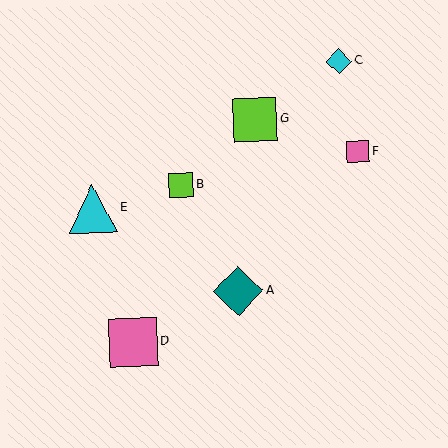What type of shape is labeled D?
Shape D is a pink square.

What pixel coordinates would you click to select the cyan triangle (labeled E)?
Click at (93, 209) to select the cyan triangle E.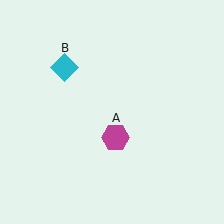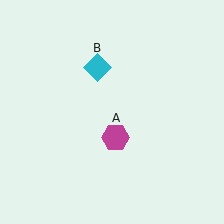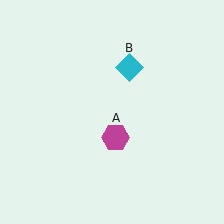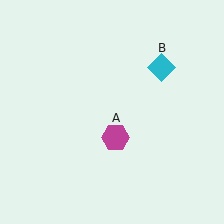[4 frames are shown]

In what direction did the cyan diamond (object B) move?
The cyan diamond (object B) moved right.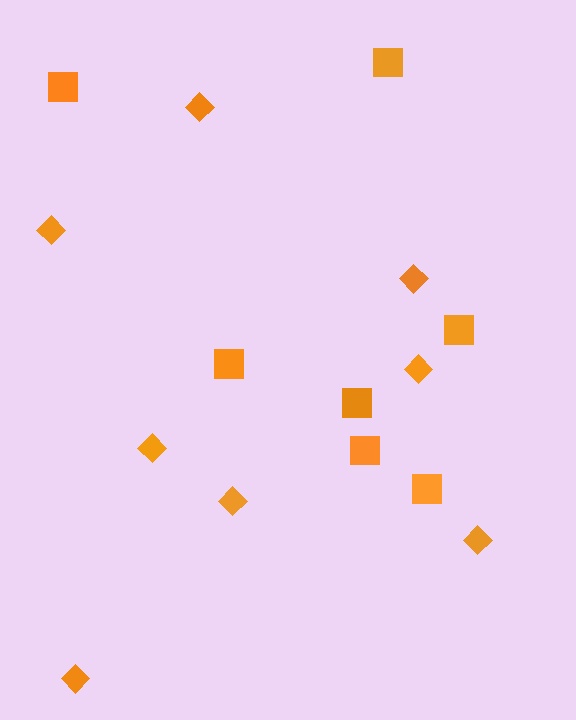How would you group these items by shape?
There are 2 groups: one group of squares (7) and one group of diamonds (8).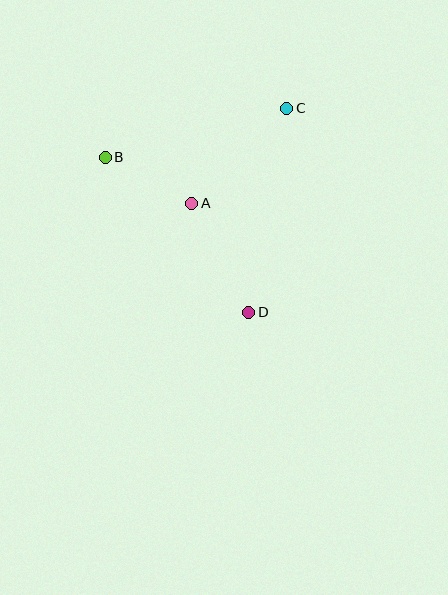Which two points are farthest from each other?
Points B and D are farthest from each other.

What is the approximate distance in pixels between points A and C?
The distance between A and C is approximately 134 pixels.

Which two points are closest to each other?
Points A and B are closest to each other.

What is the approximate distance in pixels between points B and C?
The distance between B and C is approximately 188 pixels.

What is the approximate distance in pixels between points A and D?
The distance between A and D is approximately 123 pixels.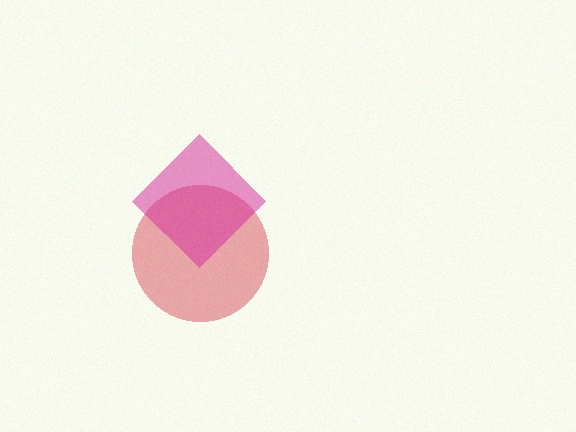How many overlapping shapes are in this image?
There are 2 overlapping shapes in the image.